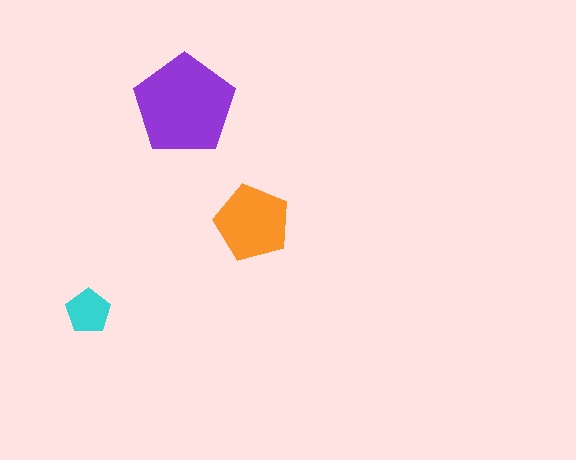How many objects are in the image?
There are 3 objects in the image.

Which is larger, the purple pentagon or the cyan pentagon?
The purple one.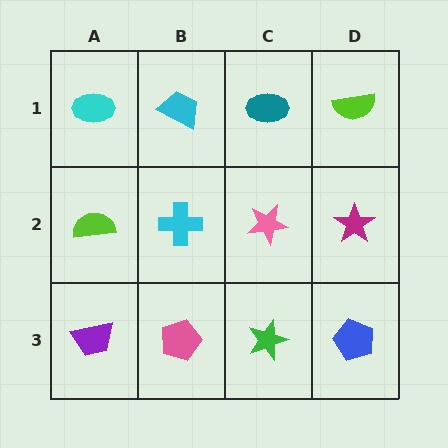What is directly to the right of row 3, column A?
A pink pentagon.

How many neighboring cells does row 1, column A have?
2.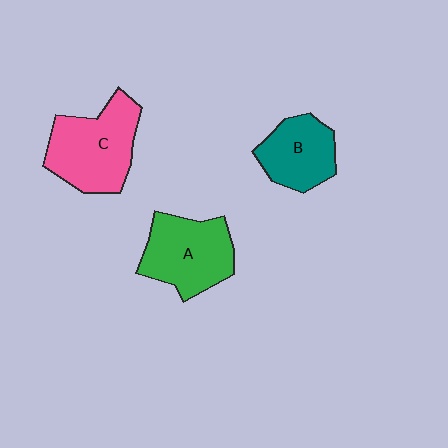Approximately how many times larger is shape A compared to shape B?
Approximately 1.3 times.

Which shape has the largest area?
Shape C (pink).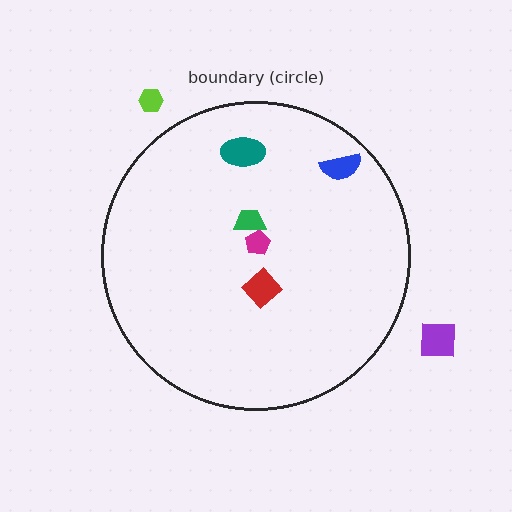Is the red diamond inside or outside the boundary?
Inside.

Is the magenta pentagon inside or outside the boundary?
Inside.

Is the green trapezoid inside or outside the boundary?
Inside.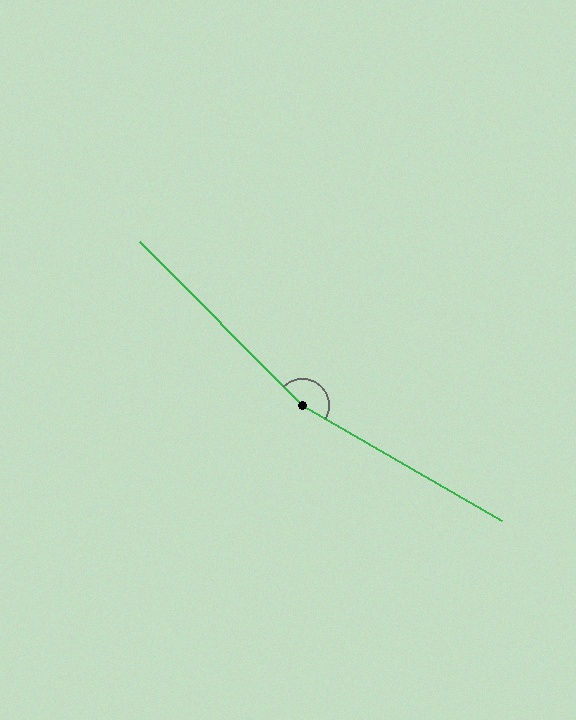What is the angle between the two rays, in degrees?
Approximately 164 degrees.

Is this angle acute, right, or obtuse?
It is obtuse.